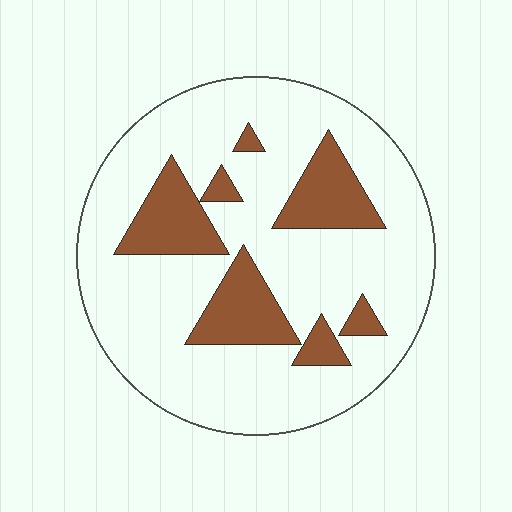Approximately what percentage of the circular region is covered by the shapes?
Approximately 20%.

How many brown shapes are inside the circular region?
7.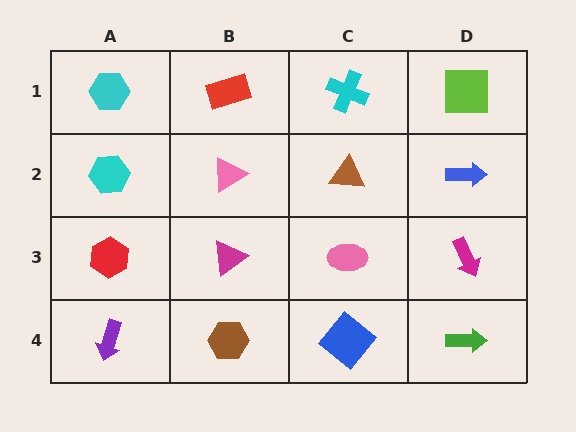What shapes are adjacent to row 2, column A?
A cyan hexagon (row 1, column A), a red hexagon (row 3, column A), a pink triangle (row 2, column B).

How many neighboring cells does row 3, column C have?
4.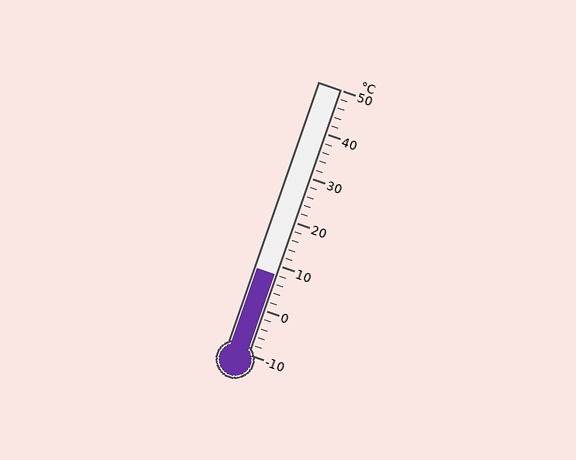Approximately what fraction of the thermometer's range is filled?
The thermometer is filled to approximately 30% of its range.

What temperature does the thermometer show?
The thermometer shows approximately 8°C.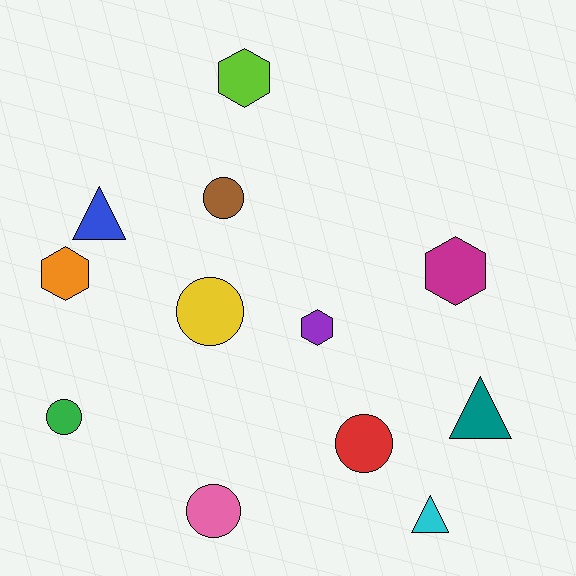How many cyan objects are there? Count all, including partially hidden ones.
There is 1 cyan object.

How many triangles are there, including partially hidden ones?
There are 3 triangles.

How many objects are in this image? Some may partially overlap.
There are 12 objects.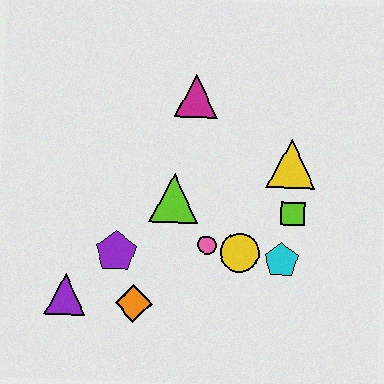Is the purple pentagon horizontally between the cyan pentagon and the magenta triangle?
No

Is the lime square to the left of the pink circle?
No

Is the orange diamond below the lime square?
Yes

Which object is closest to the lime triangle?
The pink circle is closest to the lime triangle.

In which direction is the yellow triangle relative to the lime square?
The yellow triangle is above the lime square.